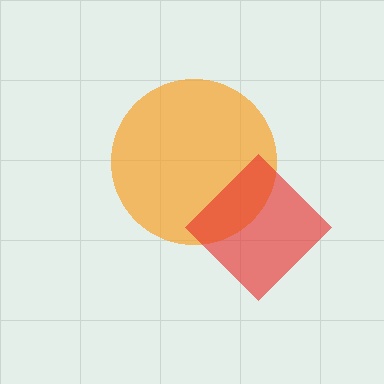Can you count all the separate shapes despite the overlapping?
Yes, there are 2 separate shapes.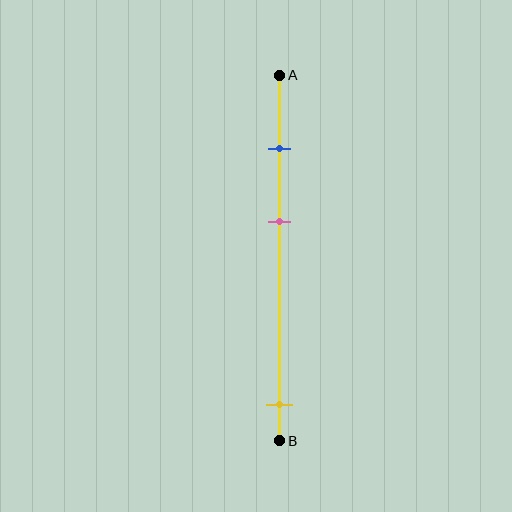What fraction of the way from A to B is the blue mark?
The blue mark is approximately 20% (0.2) of the way from A to B.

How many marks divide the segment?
There are 3 marks dividing the segment.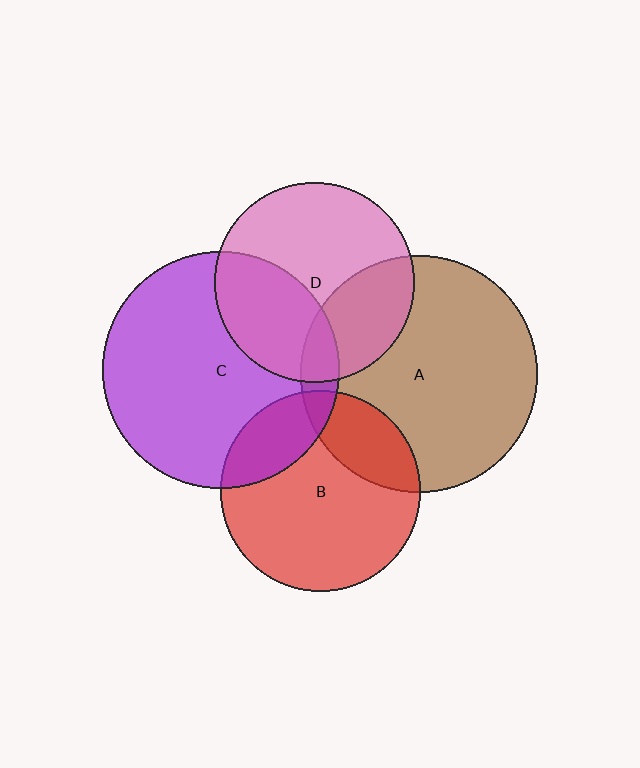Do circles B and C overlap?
Yes.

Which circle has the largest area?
Circle C (purple).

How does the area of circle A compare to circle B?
Approximately 1.4 times.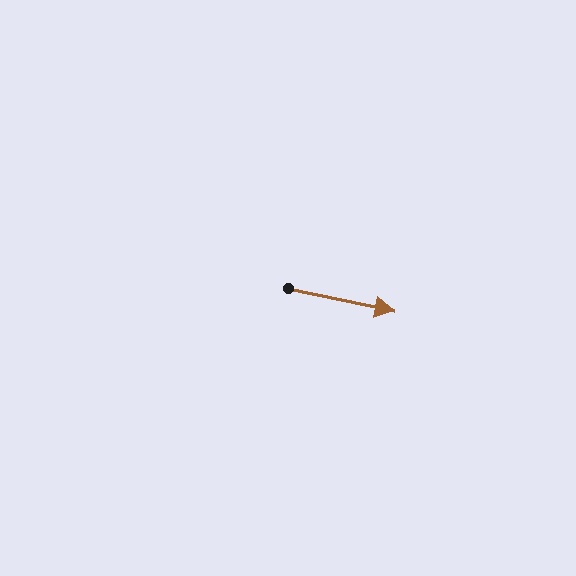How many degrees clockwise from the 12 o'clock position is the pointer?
Approximately 102 degrees.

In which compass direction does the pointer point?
East.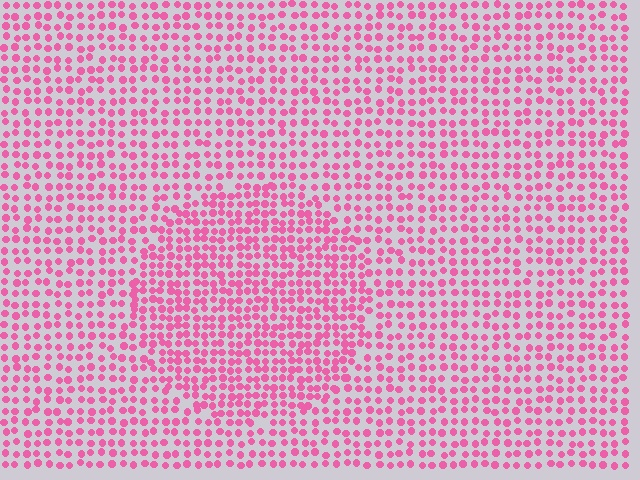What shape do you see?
I see a circle.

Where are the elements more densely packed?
The elements are more densely packed inside the circle boundary.